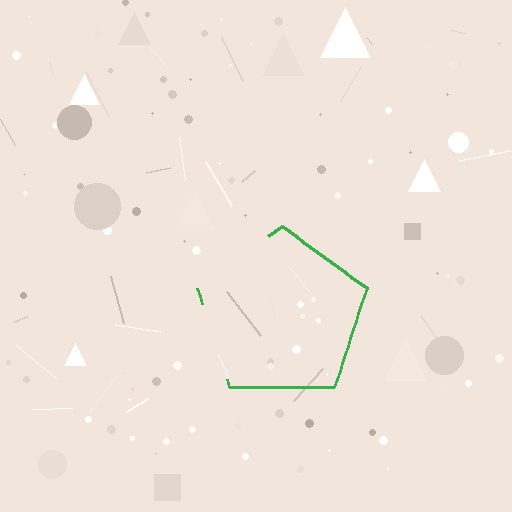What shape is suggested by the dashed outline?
The dashed outline suggests a pentagon.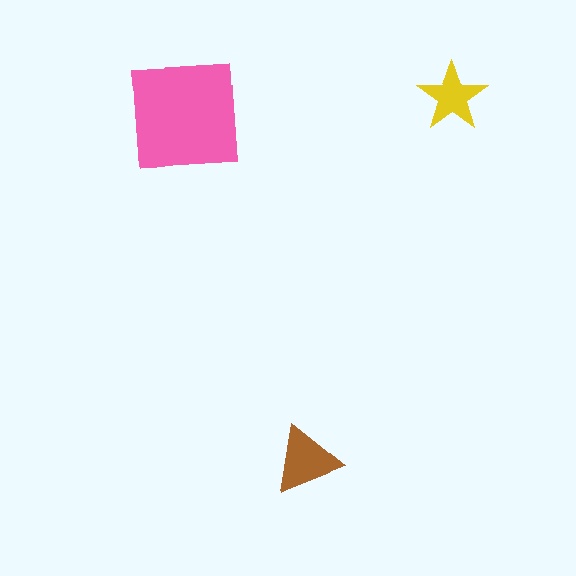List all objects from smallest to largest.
The yellow star, the brown triangle, the pink square.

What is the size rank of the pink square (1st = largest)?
1st.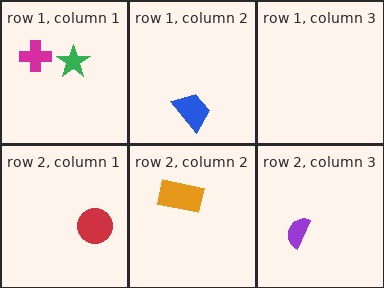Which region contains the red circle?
The row 2, column 1 region.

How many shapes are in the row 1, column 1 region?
2.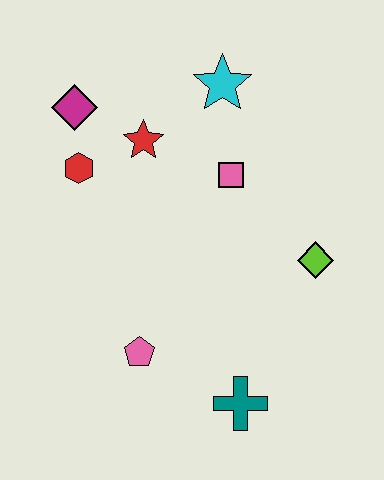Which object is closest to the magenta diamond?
The red hexagon is closest to the magenta diamond.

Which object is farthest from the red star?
The teal cross is farthest from the red star.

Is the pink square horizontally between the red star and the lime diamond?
Yes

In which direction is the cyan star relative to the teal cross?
The cyan star is above the teal cross.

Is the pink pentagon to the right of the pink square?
No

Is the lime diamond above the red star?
No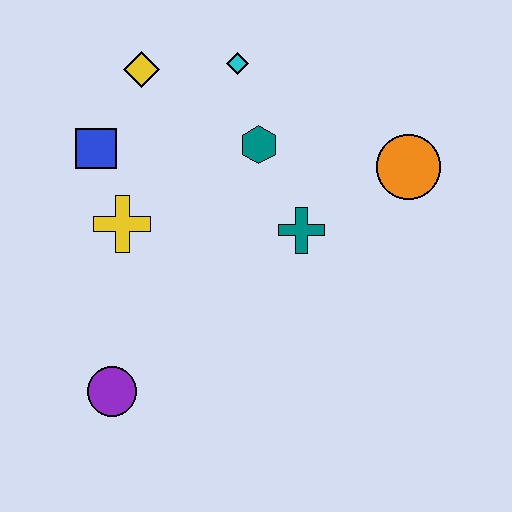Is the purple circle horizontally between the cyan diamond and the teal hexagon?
No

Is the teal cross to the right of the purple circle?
Yes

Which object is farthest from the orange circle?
The purple circle is farthest from the orange circle.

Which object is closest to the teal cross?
The teal hexagon is closest to the teal cross.